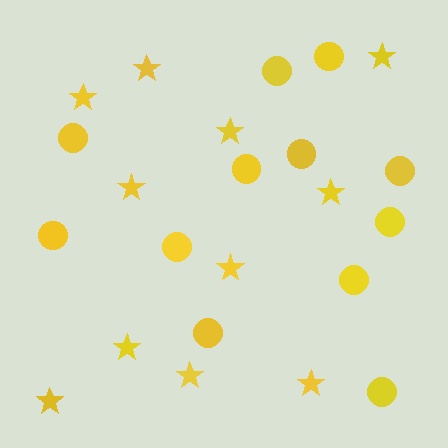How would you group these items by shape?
There are 2 groups: one group of stars (11) and one group of circles (12).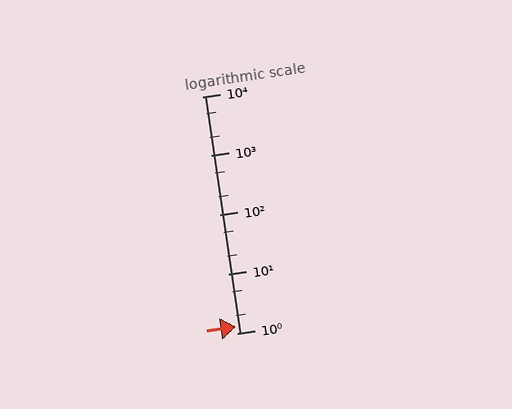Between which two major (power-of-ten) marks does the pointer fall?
The pointer is between 1 and 10.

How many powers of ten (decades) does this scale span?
The scale spans 4 decades, from 1 to 10000.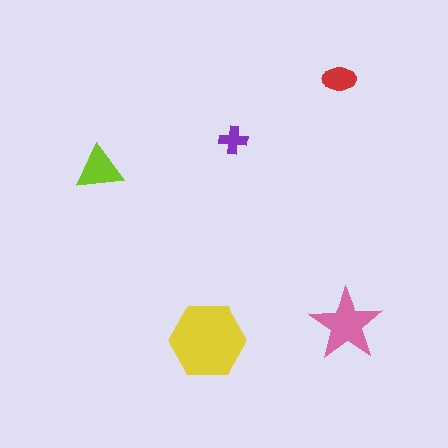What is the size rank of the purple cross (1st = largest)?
5th.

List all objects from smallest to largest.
The purple cross, the red ellipse, the lime triangle, the pink star, the yellow hexagon.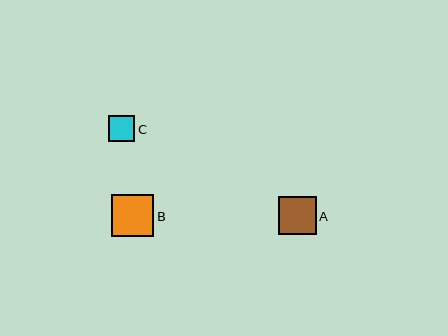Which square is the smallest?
Square C is the smallest with a size of approximately 26 pixels.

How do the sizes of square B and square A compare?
Square B and square A are approximately the same size.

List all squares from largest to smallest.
From largest to smallest: B, A, C.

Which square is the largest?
Square B is the largest with a size of approximately 42 pixels.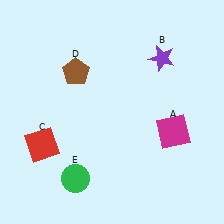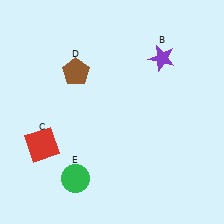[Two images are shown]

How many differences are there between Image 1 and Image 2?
There is 1 difference between the two images.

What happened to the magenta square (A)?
The magenta square (A) was removed in Image 2. It was in the bottom-right area of Image 1.